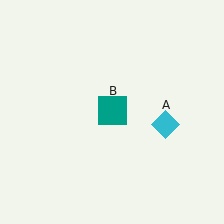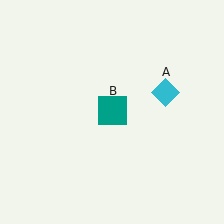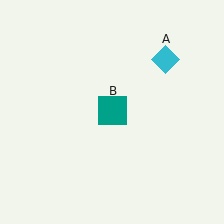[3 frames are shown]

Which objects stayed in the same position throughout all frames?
Teal square (object B) remained stationary.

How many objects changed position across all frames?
1 object changed position: cyan diamond (object A).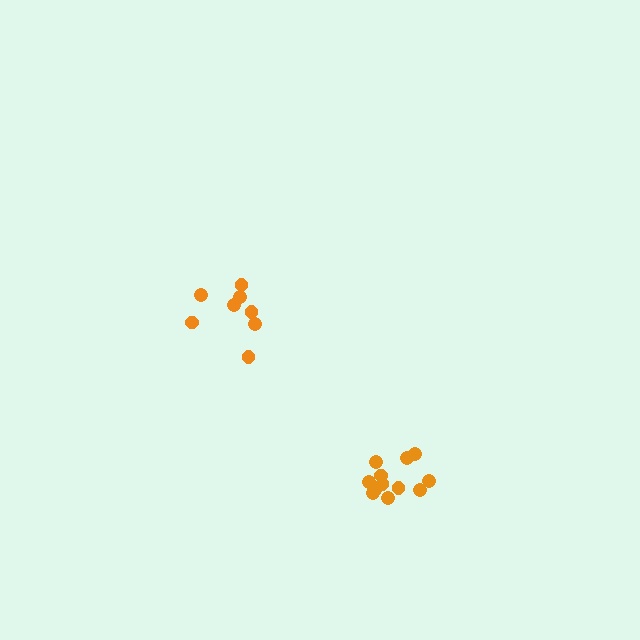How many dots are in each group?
Group 1: 12 dots, Group 2: 8 dots (20 total).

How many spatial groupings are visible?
There are 2 spatial groupings.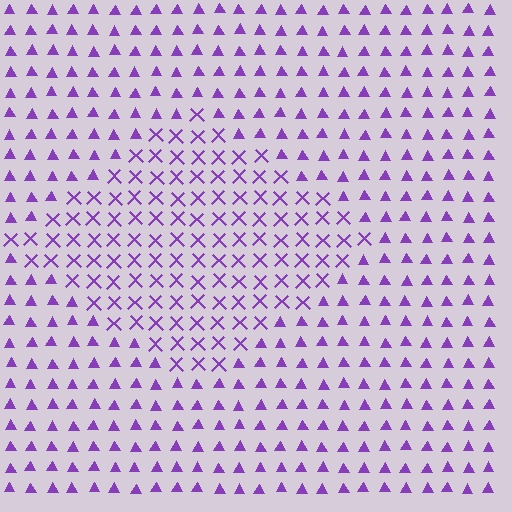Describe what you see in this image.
The image is filled with small purple elements arranged in a uniform grid. A diamond-shaped region contains X marks, while the surrounding area contains triangles. The boundary is defined purely by the change in element shape.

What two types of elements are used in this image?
The image uses X marks inside the diamond region and triangles outside it.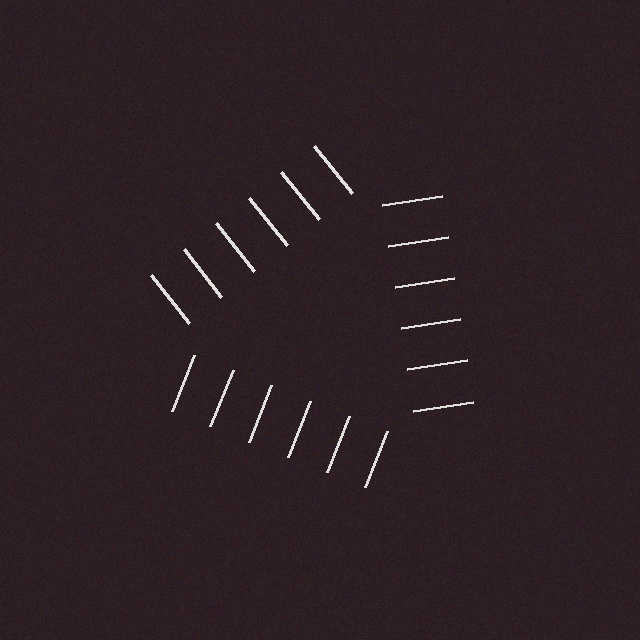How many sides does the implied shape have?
3 sides — the line-ends trace a triangle.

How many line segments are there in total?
18 — 6 along each of the 3 edges.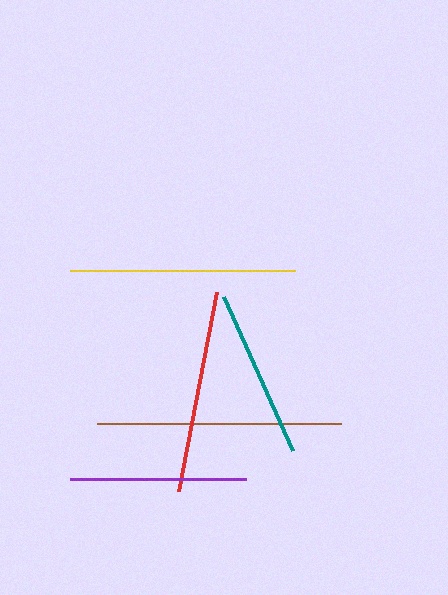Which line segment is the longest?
The brown line is the longest at approximately 244 pixels.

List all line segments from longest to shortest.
From longest to shortest: brown, yellow, red, purple, teal.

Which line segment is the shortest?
The teal line is the shortest at approximately 169 pixels.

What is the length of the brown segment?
The brown segment is approximately 244 pixels long.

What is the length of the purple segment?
The purple segment is approximately 176 pixels long.